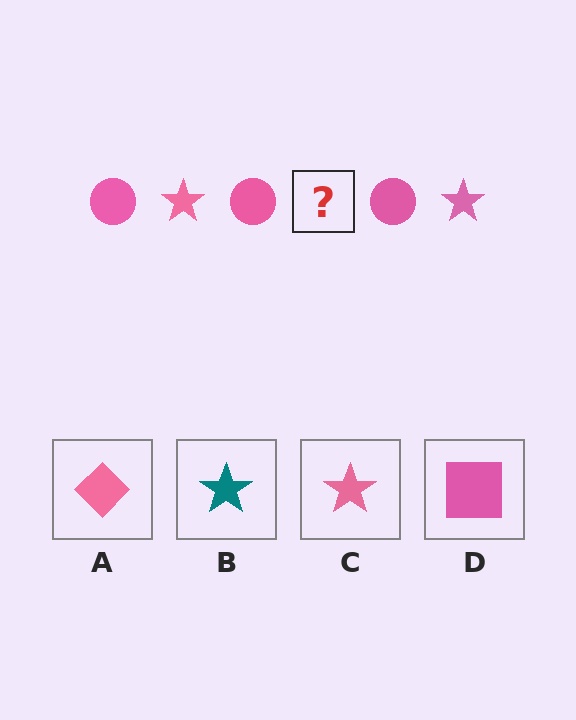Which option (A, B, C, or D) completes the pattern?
C.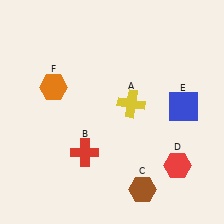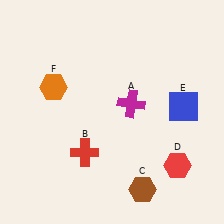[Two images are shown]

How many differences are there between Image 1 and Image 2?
There is 1 difference between the two images.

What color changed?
The cross (A) changed from yellow in Image 1 to magenta in Image 2.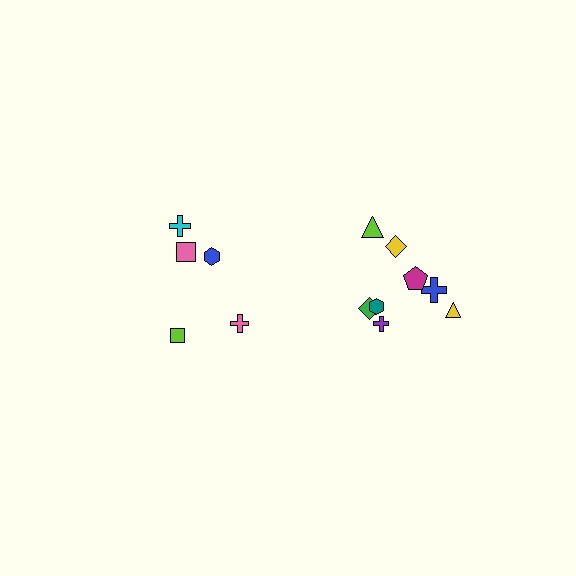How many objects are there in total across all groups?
There are 13 objects.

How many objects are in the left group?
There are 5 objects.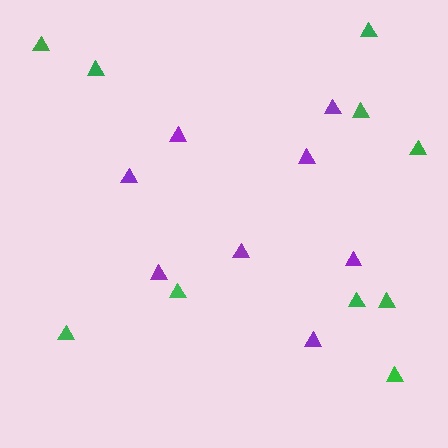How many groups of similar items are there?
There are 2 groups: one group of purple triangles (8) and one group of green triangles (10).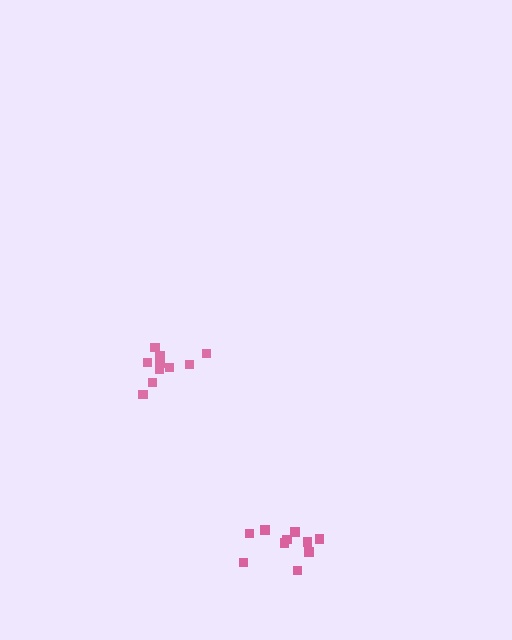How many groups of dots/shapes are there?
There are 2 groups.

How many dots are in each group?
Group 1: 10 dots, Group 2: 10 dots (20 total).